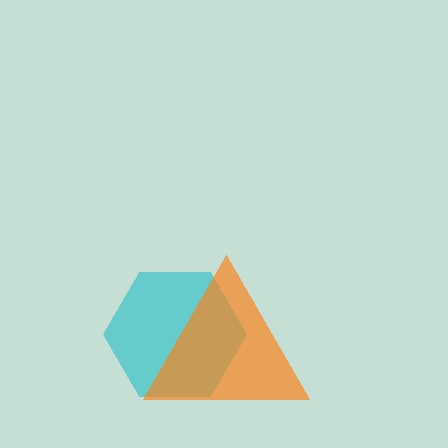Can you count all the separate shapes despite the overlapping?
Yes, there are 2 separate shapes.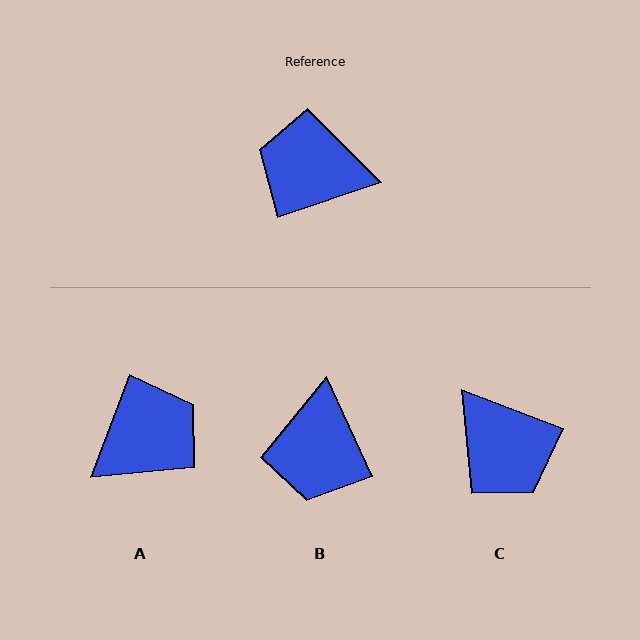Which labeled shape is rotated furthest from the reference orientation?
C, about 141 degrees away.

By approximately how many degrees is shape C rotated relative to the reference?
Approximately 141 degrees counter-clockwise.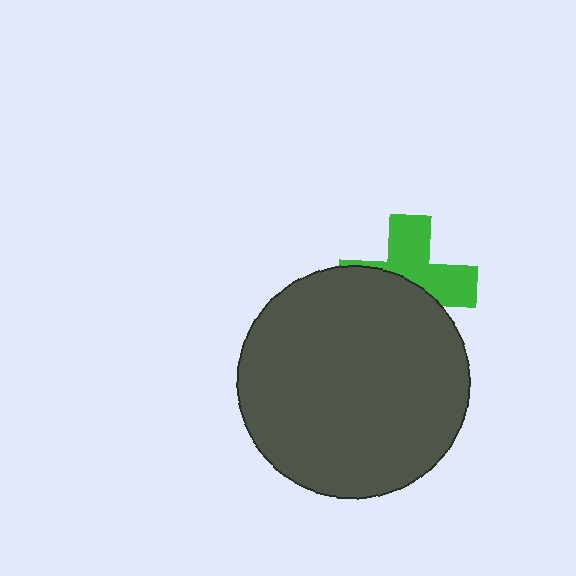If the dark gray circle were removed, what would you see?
You would see the complete green cross.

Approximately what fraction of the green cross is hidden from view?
Roughly 50% of the green cross is hidden behind the dark gray circle.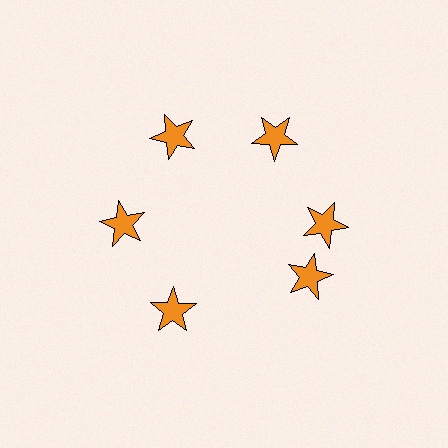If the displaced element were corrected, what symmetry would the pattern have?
It would have 6-fold rotational symmetry — the pattern would map onto itself every 60 degrees.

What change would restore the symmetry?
The symmetry would be restored by rotating it back into even spacing with its neighbors so that all 6 stars sit at equal angles and equal distance from the center.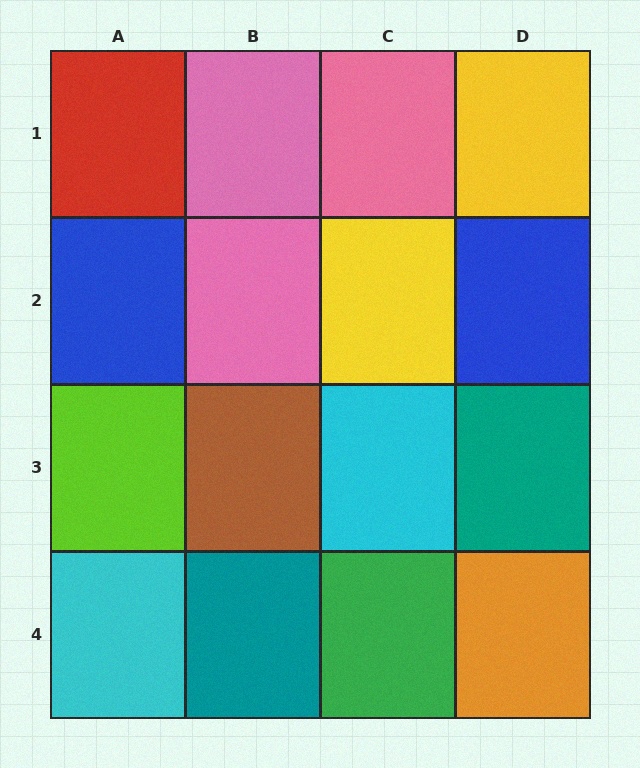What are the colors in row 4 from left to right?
Cyan, teal, green, orange.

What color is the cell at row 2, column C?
Yellow.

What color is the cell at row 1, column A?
Red.